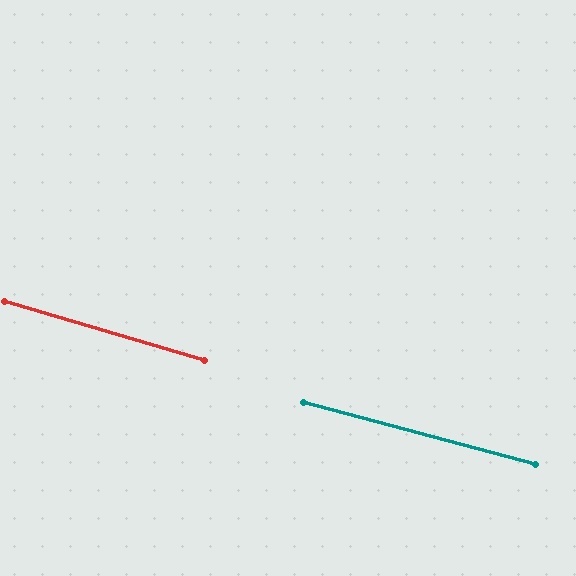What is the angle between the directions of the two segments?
Approximately 1 degree.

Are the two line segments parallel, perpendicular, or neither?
Parallel — their directions differ by only 1.4°.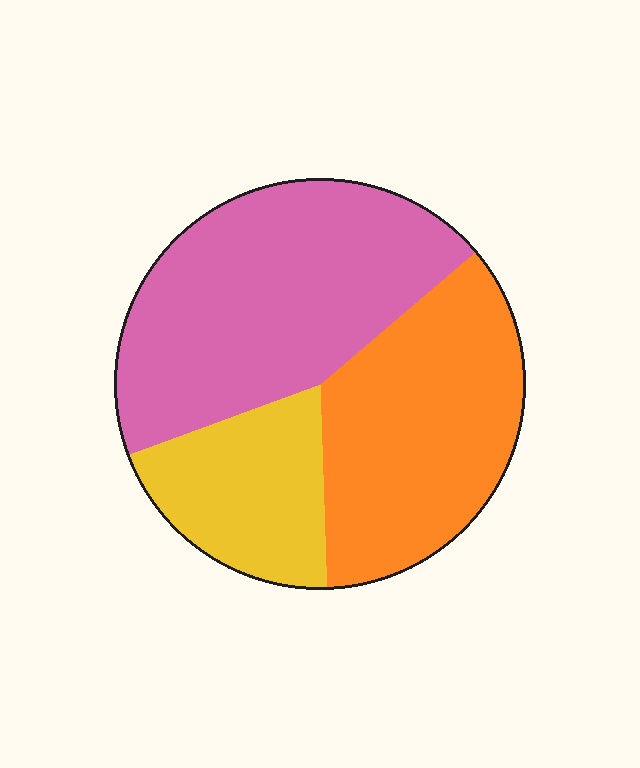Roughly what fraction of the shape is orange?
Orange takes up about three eighths (3/8) of the shape.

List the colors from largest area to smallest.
From largest to smallest: pink, orange, yellow.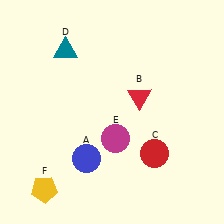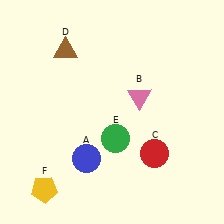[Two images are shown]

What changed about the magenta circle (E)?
In Image 1, E is magenta. In Image 2, it changed to green.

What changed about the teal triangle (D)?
In Image 1, D is teal. In Image 2, it changed to brown.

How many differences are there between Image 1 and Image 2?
There are 3 differences between the two images.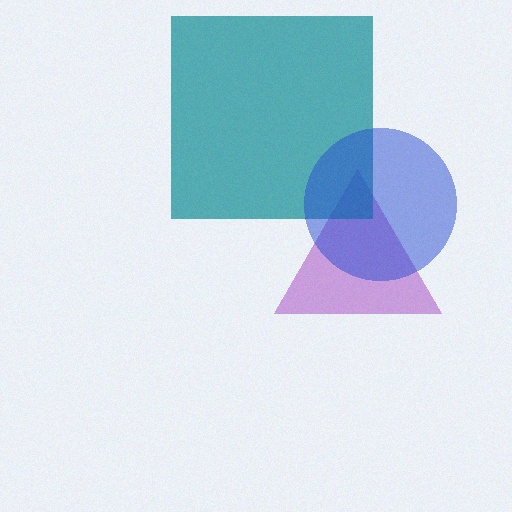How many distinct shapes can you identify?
There are 3 distinct shapes: a purple triangle, a teal square, a blue circle.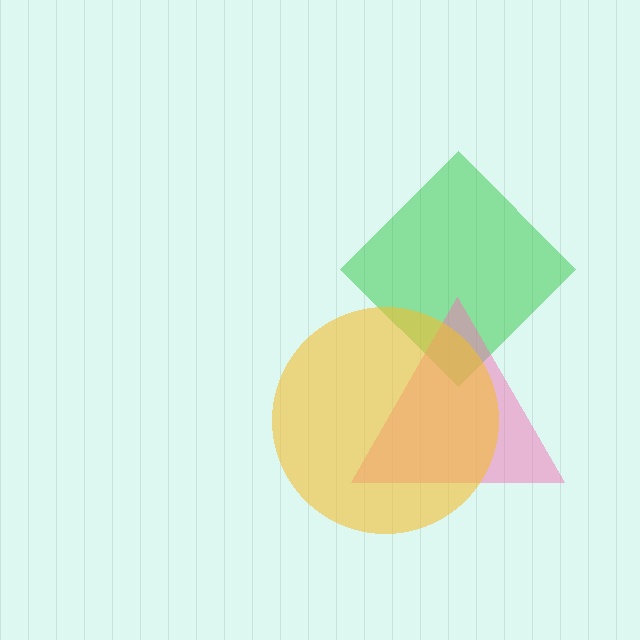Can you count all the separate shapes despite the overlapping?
Yes, there are 3 separate shapes.